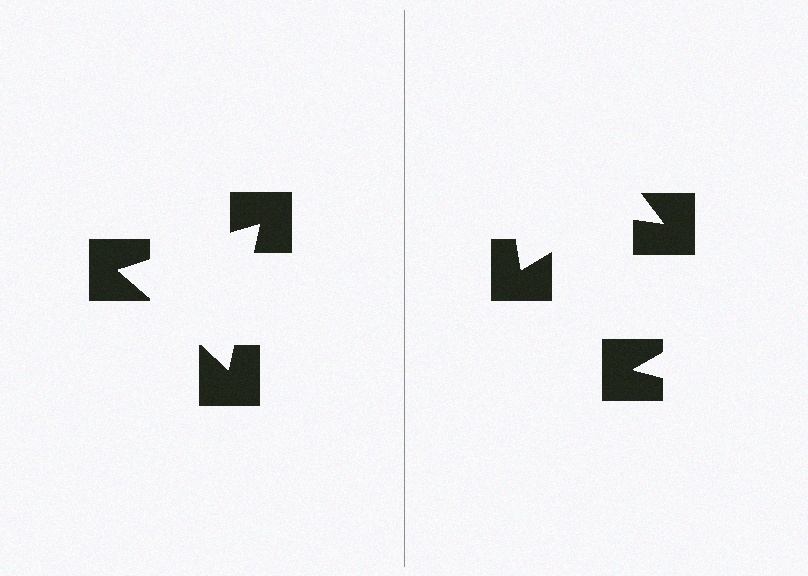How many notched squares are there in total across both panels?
6 — 3 on each side.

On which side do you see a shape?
An illusory triangle appears on the left side. On the right side the wedge cuts are rotated, so no coherent shape forms.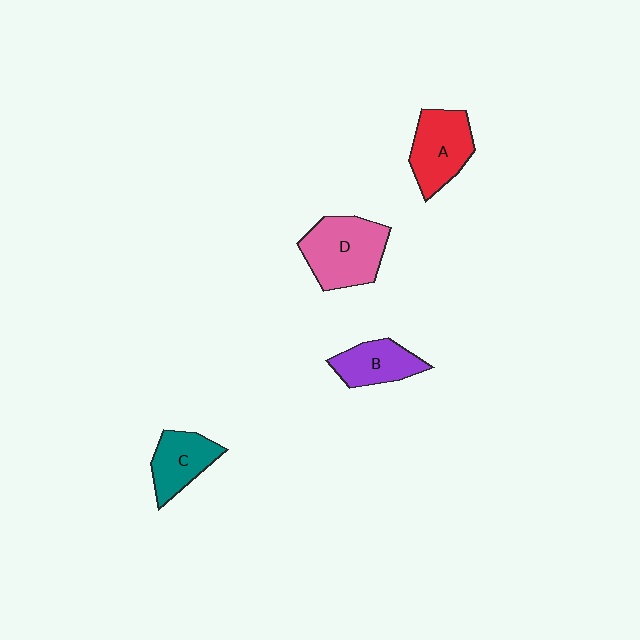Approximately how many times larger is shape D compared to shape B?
Approximately 1.6 times.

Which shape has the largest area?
Shape D (pink).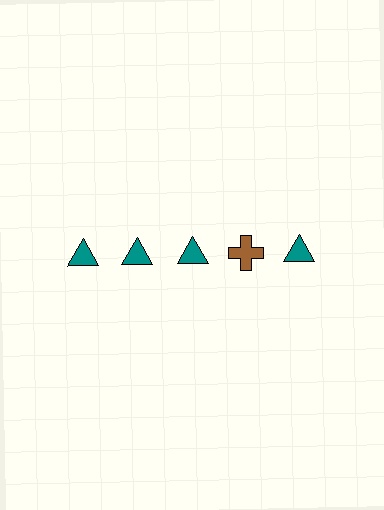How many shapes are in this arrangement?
There are 5 shapes arranged in a grid pattern.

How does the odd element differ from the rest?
It differs in both color (brown instead of teal) and shape (cross instead of triangle).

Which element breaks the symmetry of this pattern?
The brown cross in the top row, second from right column breaks the symmetry. All other shapes are teal triangles.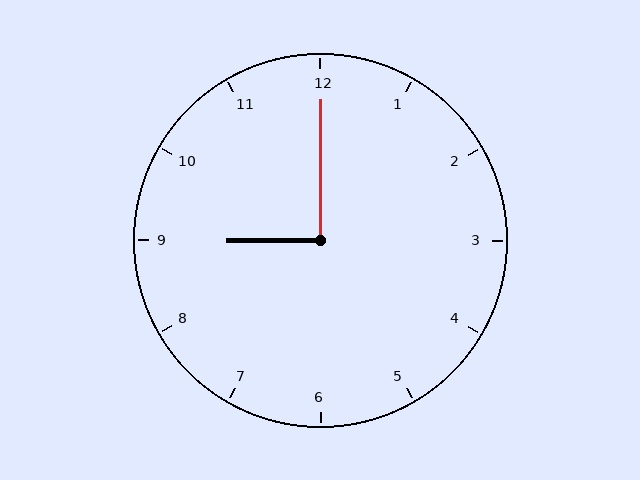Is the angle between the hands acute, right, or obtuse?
It is right.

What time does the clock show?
9:00.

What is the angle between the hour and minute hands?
Approximately 90 degrees.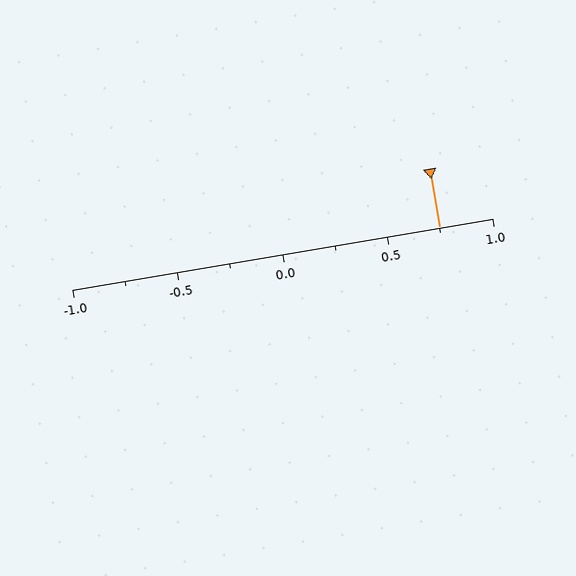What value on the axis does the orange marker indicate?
The marker indicates approximately 0.75.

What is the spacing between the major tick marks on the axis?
The major ticks are spaced 0.5 apart.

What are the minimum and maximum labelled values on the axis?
The axis runs from -1.0 to 1.0.